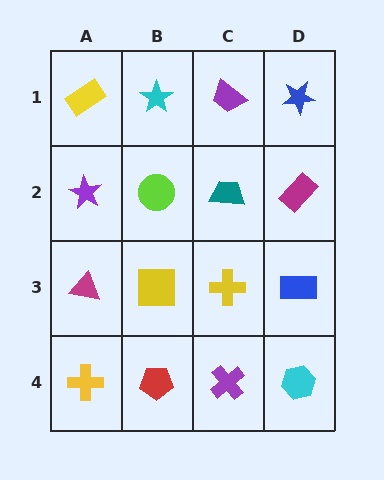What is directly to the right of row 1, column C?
A blue star.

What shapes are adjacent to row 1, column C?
A teal trapezoid (row 2, column C), a cyan star (row 1, column B), a blue star (row 1, column D).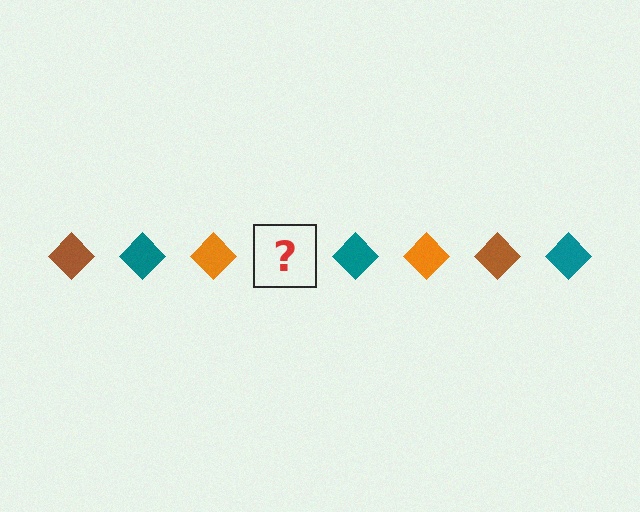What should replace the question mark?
The question mark should be replaced with a brown diamond.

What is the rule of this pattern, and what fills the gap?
The rule is that the pattern cycles through brown, teal, orange diamonds. The gap should be filled with a brown diamond.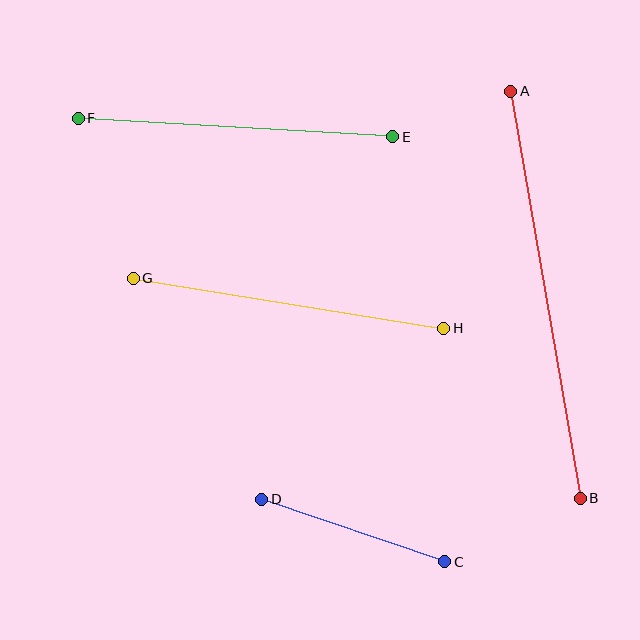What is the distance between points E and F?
The distance is approximately 315 pixels.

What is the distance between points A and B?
The distance is approximately 413 pixels.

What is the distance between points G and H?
The distance is approximately 314 pixels.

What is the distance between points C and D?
The distance is approximately 193 pixels.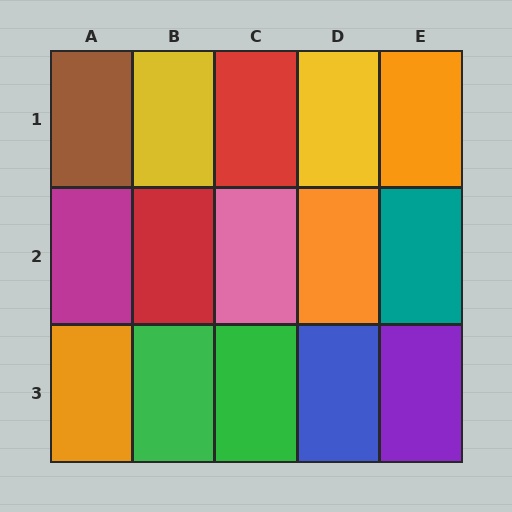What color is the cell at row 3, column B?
Green.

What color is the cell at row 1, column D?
Yellow.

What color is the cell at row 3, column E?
Purple.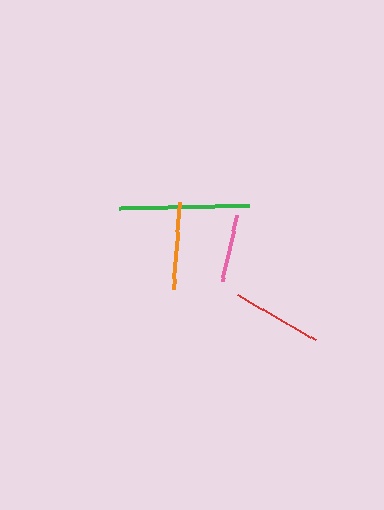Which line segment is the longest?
The green line is the longest at approximately 130 pixels.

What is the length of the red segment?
The red segment is approximately 90 pixels long.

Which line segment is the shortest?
The pink line is the shortest at approximately 68 pixels.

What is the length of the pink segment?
The pink segment is approximately 68 pixels long.